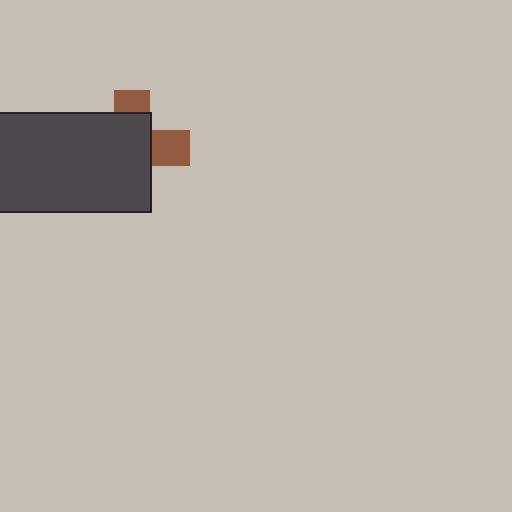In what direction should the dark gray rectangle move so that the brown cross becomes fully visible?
The dark gray rectangle should move left. That is the shortest direction to clear the overlap and leave the brown cross fully visible.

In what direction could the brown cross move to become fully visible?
The brown cross could move right. That would shift it out from behind the dark gray rectangle entirely.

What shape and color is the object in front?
The object in front is a dark gray rectangle.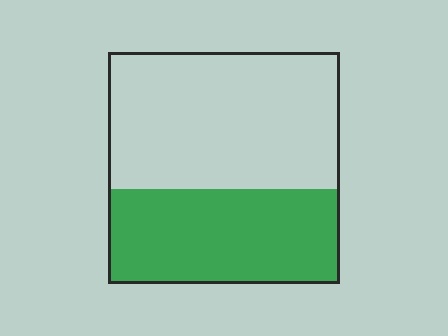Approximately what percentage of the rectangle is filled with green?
Approximately 40%.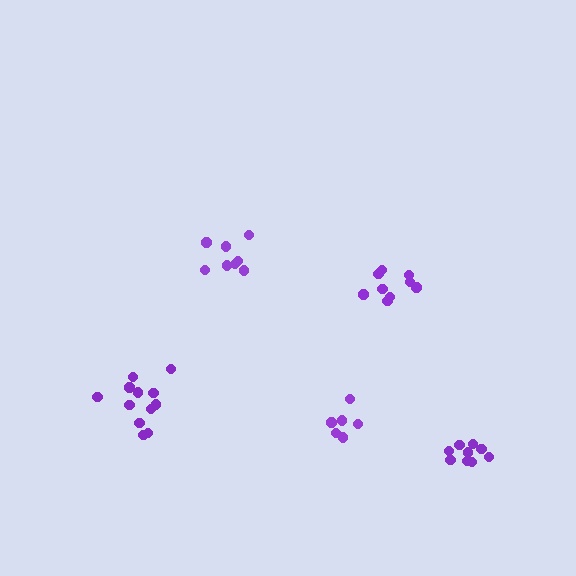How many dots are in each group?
Group 1: 8 dots, Group 2: 9 dots, Group 3: 12 dots, Group 4: 9 dots, Group 5: 6 dots (44 total).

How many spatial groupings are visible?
There are 5 spatial groupings.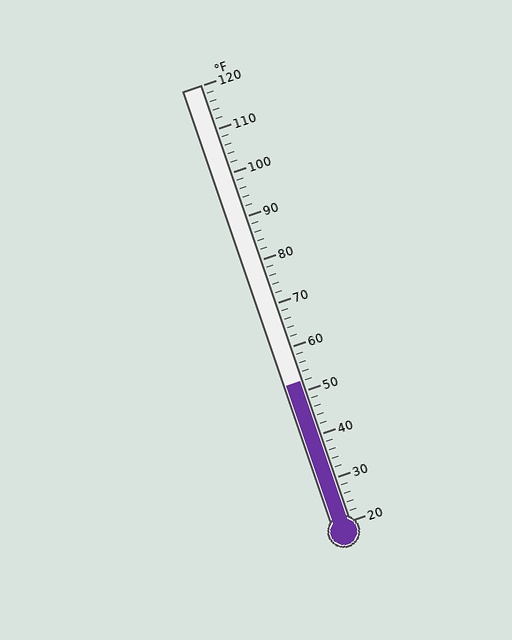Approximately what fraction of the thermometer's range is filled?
The thermometer is filled to approximately 30% of its range.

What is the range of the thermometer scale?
The thermometer scale ranges from 20°F to 120°F.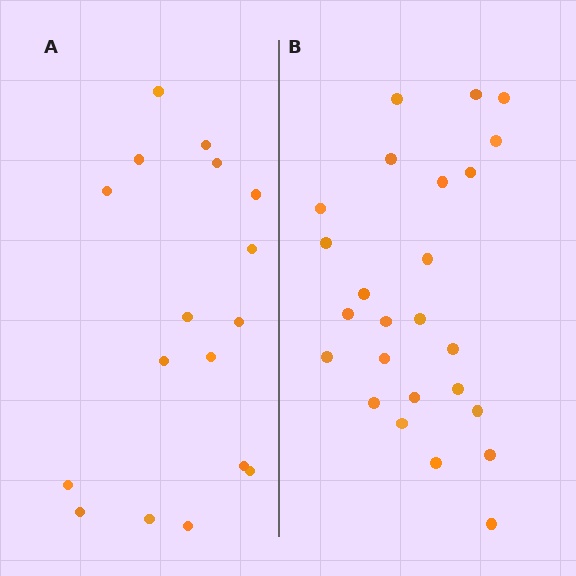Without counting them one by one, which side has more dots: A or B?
Region B (the right region) has more dots.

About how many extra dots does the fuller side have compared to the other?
Region B has roughly 8 or so more dots than region A.